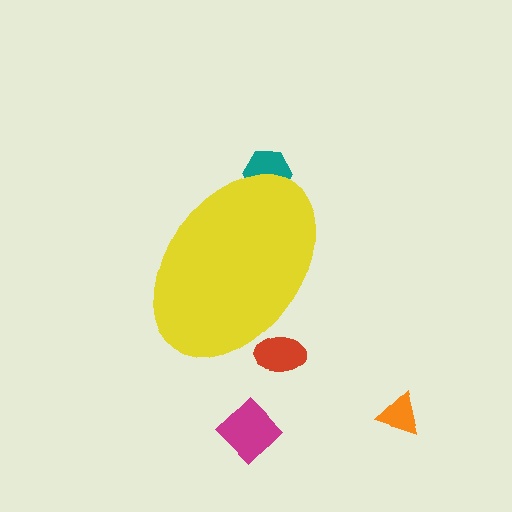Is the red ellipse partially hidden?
Yes, the red ellipse is partially hidden behind the yellow ellipse.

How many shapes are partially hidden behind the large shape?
2 shapes are partially hidden.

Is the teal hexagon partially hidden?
Yes, the teal hexagon is partially hidden behind the yellow ellipse.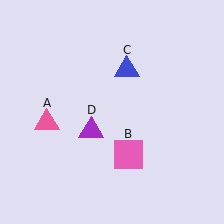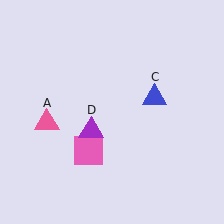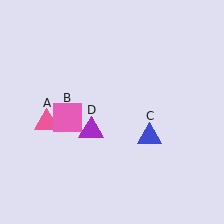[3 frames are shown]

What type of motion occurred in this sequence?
The pink square (object B), blue triangle (object C) rotated clockwise around the center of the scene.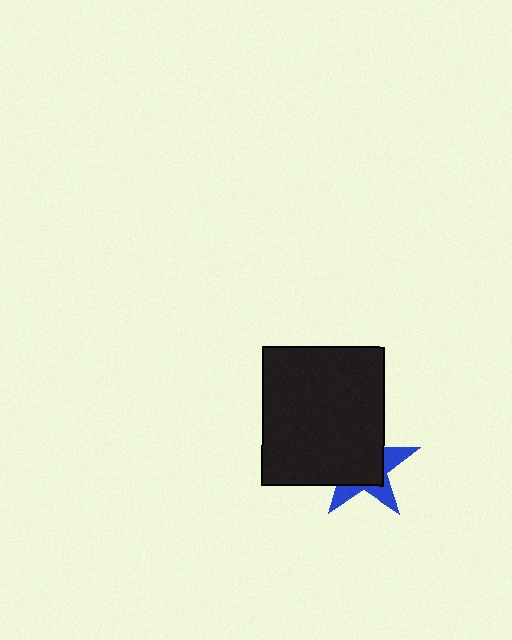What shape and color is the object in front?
The object in front is a black rectangle.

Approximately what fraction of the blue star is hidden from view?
Roughly 65% of the blue star is hidden behind the black rectangle.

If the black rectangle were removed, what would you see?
You would see the complete blue star.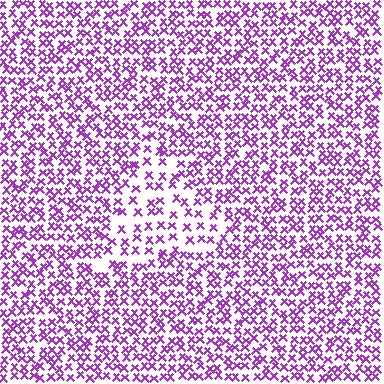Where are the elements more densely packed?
The elements are more densely packed outside the triangle boundary.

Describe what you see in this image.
The image contains small purple elements arranged at two different densities. A triangle-shaped region is visible where the elements are less densely packed than the surrounding area.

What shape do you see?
I see a triangle.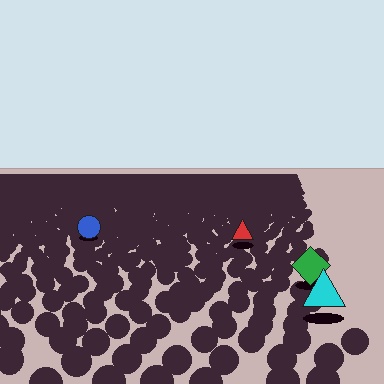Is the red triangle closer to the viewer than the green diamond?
No. The green diamond is closer — you can tell from the texture gradient: the ground texture is coarser near it.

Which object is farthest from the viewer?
The blue circle is farthest from the viewer. It appears smaller and the ground texture around it is denser.